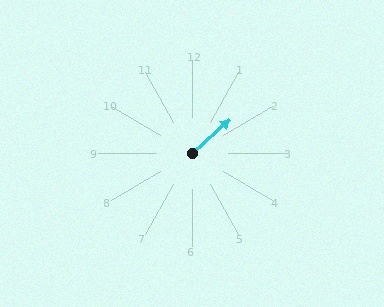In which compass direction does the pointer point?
Northeast.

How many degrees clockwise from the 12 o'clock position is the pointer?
Approximately 48 degrees.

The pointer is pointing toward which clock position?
Roughly 2 o'clock.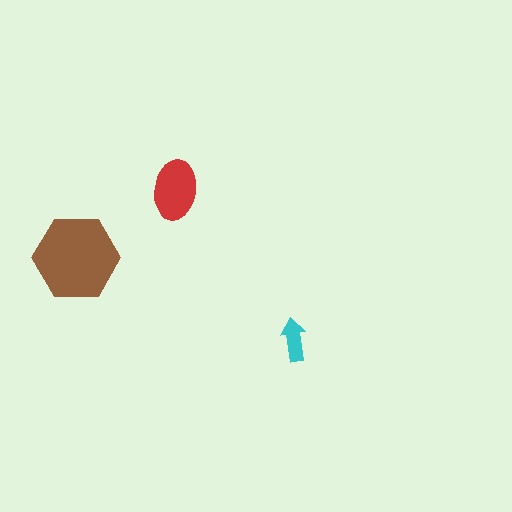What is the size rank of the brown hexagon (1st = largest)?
1st.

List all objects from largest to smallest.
The brown hexagon, the red ellipse, the cyan arrow.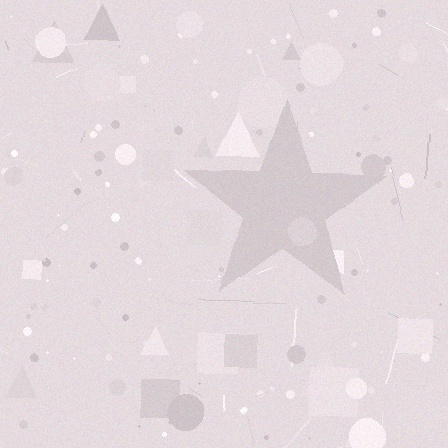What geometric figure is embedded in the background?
A star is embedded in the background.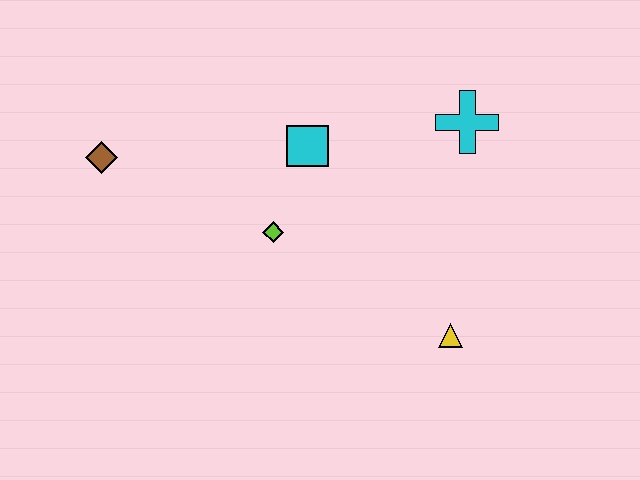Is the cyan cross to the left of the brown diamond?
No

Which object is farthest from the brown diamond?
The yellow triangle is farthest from the brown diamond.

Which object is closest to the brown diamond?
The lime diamond is closest to the brown diamond.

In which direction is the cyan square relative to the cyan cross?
The cyan square is to the left of the cyan cross.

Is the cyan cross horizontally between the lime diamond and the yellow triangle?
No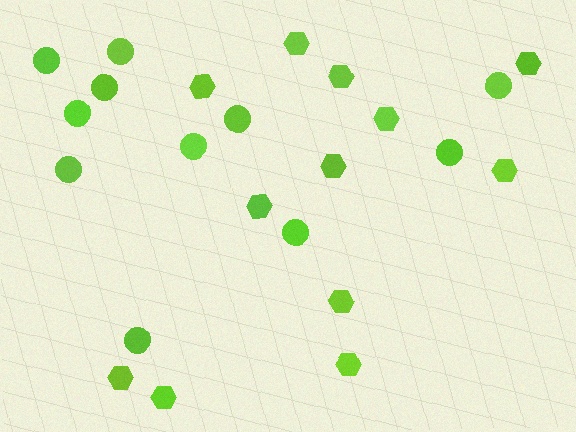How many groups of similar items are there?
There are 2 groups: one group of circles (11) and one group of hexagons (12).